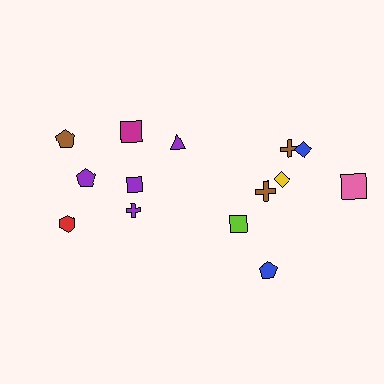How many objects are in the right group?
There are 8 objects.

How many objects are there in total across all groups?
There are 14 objects.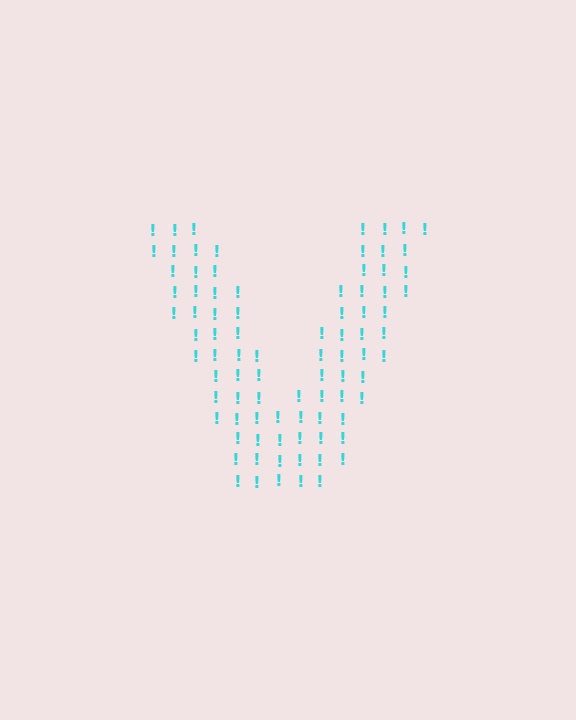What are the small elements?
The small elements are exclamation marks.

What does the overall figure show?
The overall figure shows the letter V.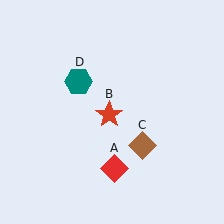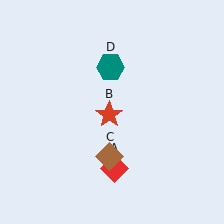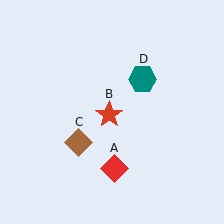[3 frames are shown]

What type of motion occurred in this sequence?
The brown diamond (object C), teal hexagon (object D) rotated clockwise around the center of the scene.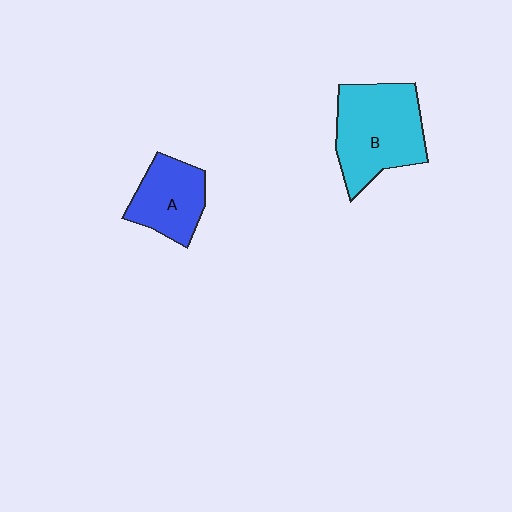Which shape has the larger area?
Shape B (cyan).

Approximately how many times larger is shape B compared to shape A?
Approximately 1.6 times.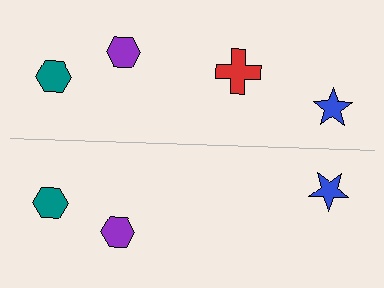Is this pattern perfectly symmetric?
No, the pattern is not perfectly symmetric. A red cross is missing from the bottom side.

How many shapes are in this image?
There are 7 shapes in this image.